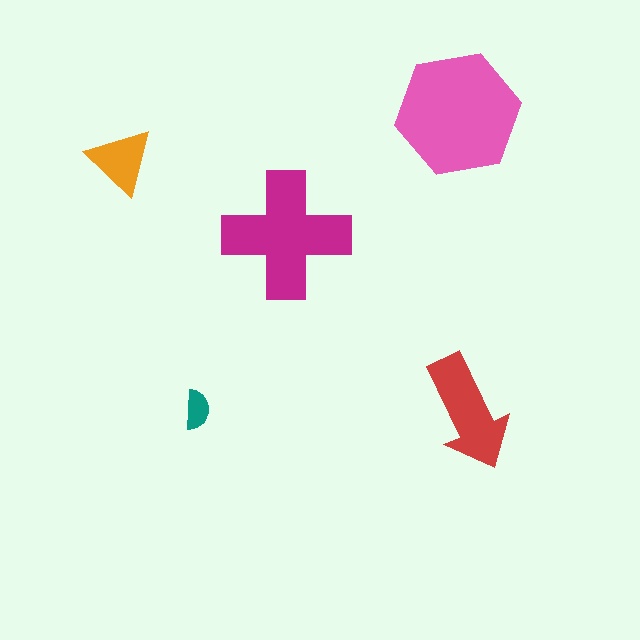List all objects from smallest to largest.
The teal semicircle, the orange triangle, the red arrow, the magenta cross, the pink hexagon.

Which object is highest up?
The pink hexagon is topmost.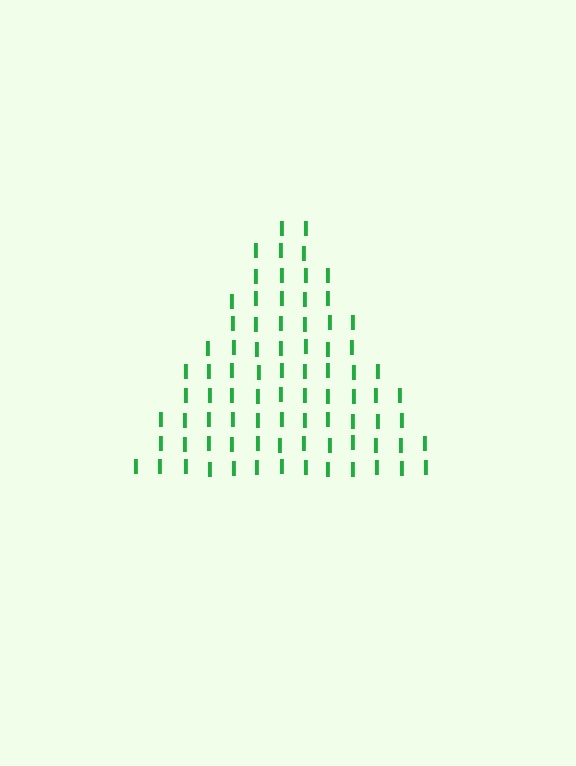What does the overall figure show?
The overall figure shows a triangle.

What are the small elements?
The small elements are letter I's.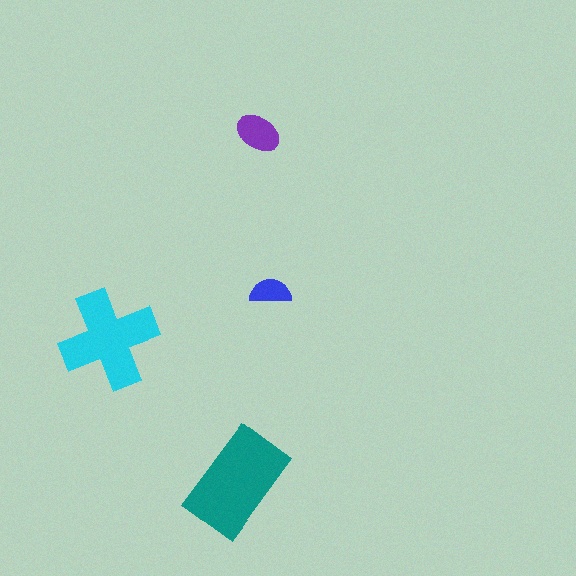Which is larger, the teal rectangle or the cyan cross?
The teal rectangle.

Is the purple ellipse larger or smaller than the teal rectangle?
Smaller.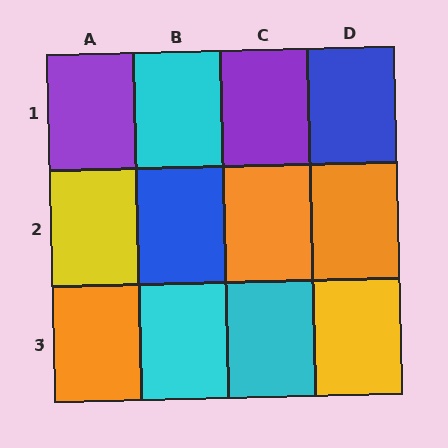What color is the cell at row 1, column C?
Purple.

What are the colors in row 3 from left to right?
Orange, cyan, cyan, yellow.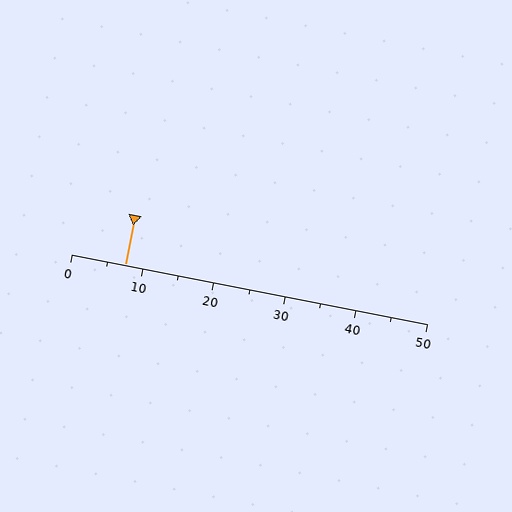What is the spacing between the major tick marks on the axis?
The major ticks are spaced 10 apart.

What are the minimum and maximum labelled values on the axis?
The axis runs from 0 to 50.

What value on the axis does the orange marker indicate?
The marker indicates approximately 7.5.